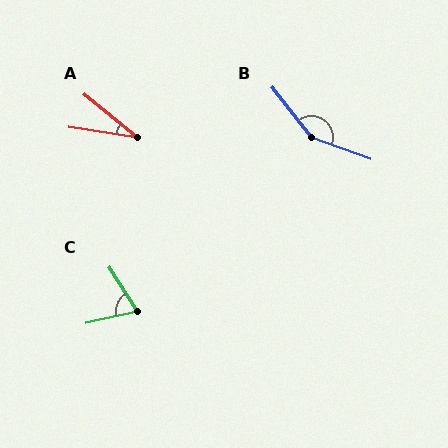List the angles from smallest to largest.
A (31°), C (70°), B (148°).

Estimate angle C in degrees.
Approximately 70 degrees.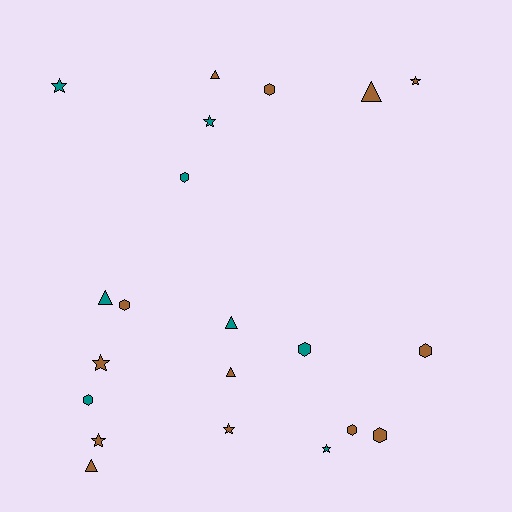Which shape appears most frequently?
Hexagon, with 8 objects.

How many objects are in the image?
There are 21 objects.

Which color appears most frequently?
Brown, with 13 objects.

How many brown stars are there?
There are 4 brown stars.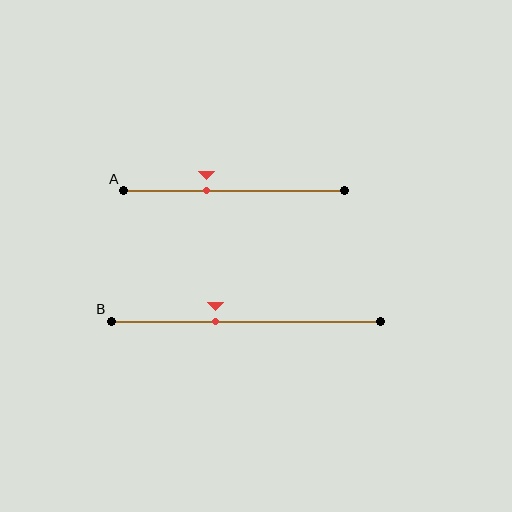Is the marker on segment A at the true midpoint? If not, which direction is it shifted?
No, the marker on segment A is shifted to the left by about 13% of the segment length.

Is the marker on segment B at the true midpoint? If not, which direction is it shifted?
No, the marker on segment B is shifted to the left by about 11% of the segment length.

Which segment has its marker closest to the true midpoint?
Segment B has its marker closest to the true midpoint.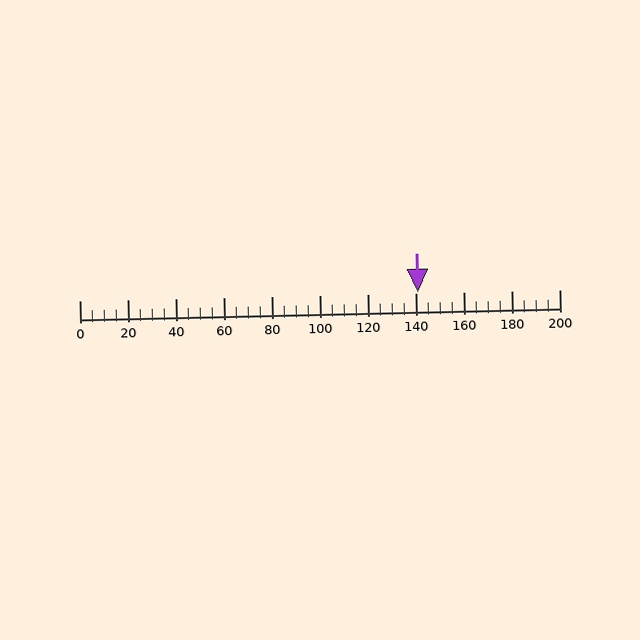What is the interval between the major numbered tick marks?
The major tick marks are spaced 20 units apart.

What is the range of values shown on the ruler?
The ruler shows values from 0 to 200.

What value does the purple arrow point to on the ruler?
The purple arrow points to approximately 141.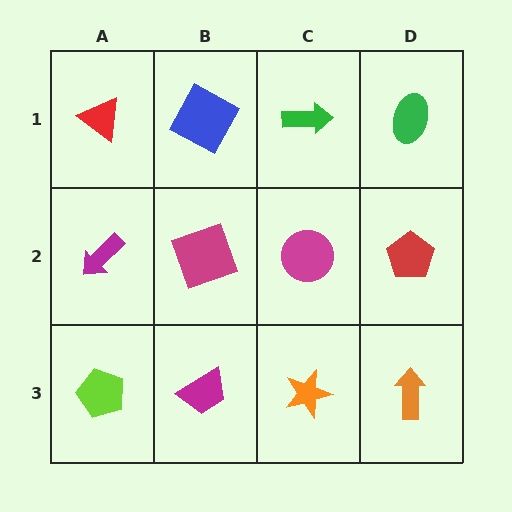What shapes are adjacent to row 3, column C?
A magenta circle (row 2, column C), a magenta trapezoid (row 3, column B), an orange arrow (row 3, column D).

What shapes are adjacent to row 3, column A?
A magenta arrow (row 2, column A), a magenta trapezoid (row 3, column B).